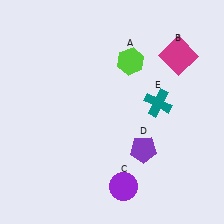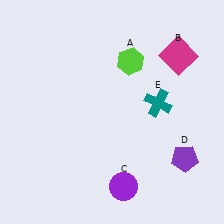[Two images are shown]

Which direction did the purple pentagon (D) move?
The purple pentagon (D) moved right.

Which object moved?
The purple pentagon (D) moved right.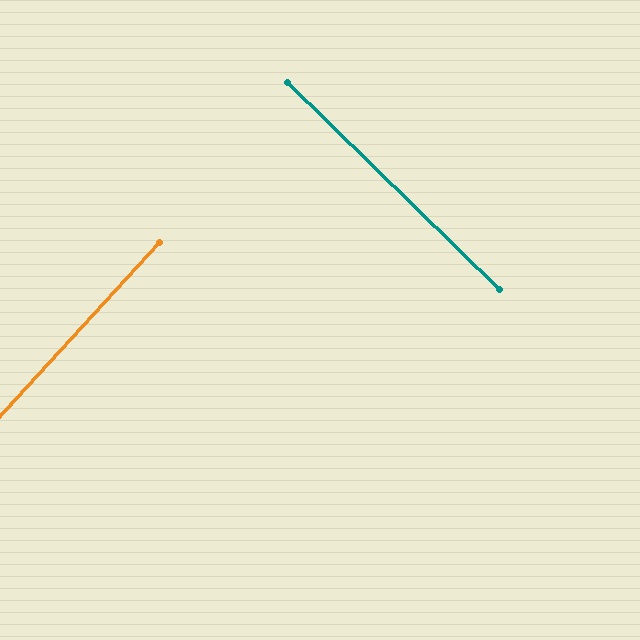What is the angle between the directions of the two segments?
Approximately 88 degrees.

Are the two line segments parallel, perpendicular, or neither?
Perpendicular — they meet at approximately 88°.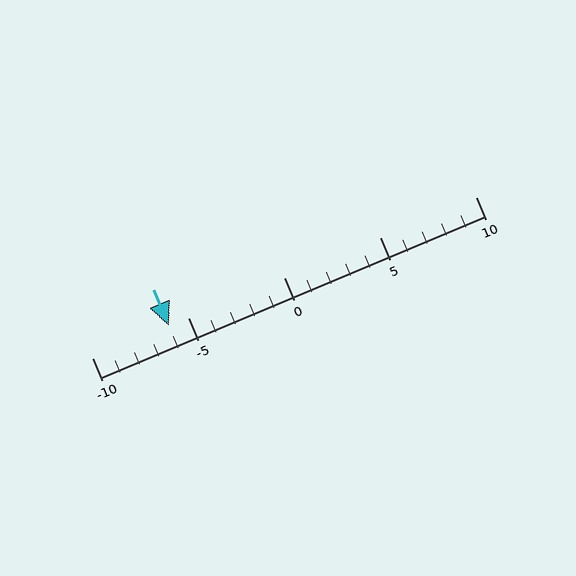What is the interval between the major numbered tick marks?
The major tick marks are spaced 5 units apart.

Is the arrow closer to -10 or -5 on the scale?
The arrow is closer to -5.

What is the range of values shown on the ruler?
The ruler shows values from -10 to 10.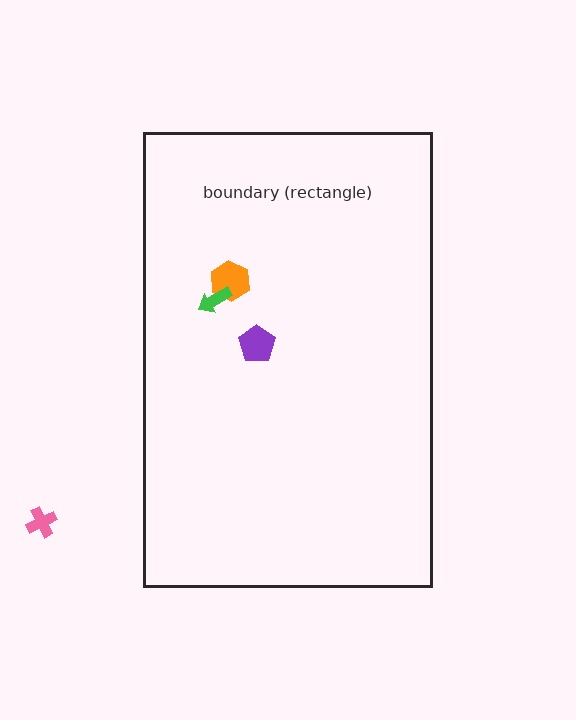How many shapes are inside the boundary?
3 inside, 1 outside.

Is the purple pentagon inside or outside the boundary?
Inside.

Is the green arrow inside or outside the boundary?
Inside.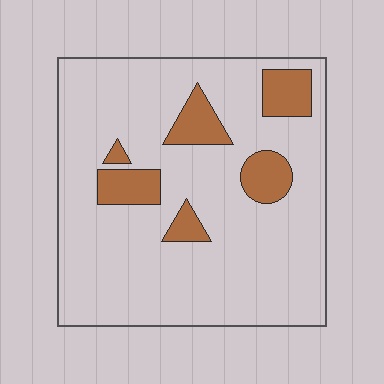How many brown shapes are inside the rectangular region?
6.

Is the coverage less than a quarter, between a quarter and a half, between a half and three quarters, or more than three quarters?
Less than a quarter.